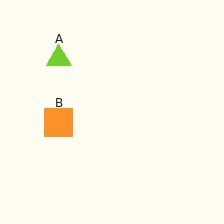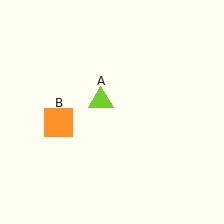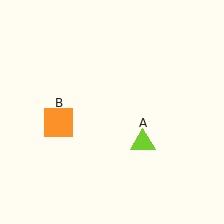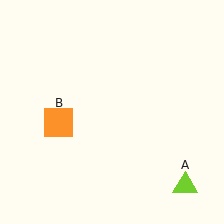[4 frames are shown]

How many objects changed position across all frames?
1 object changed position: lime triangle (object A).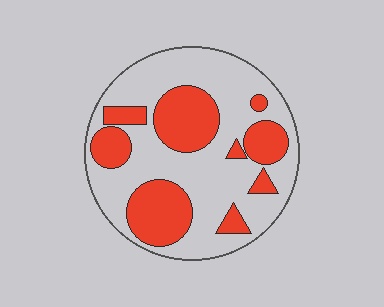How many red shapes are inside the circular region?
9.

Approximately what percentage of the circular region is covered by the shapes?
Approximately 35%.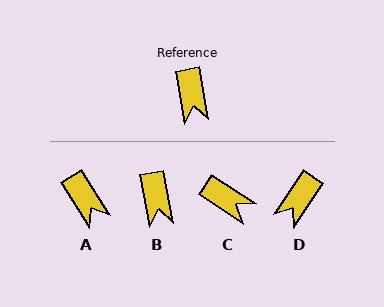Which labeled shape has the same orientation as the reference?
B.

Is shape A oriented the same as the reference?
No, it is off by about 23 degrees.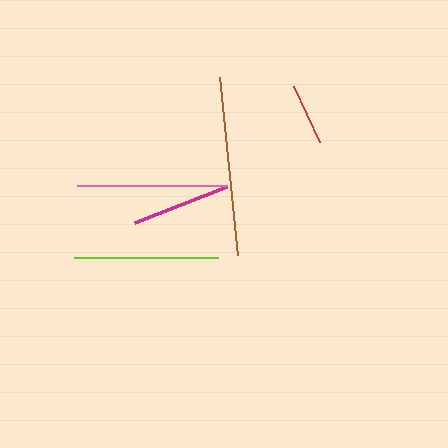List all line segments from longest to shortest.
From longest to shortest: brown, pink, lime, magenta, red.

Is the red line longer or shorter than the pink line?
The pink line is longer than the red line.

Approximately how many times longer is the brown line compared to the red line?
The brown line is approximately 2.9 times the length of the red line.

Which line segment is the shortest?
The red line is the shortest at approximately 62 pixels.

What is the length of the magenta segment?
The magenta segment is approximately 98 pixels long.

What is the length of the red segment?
The red segment is approximately 62 pixels long.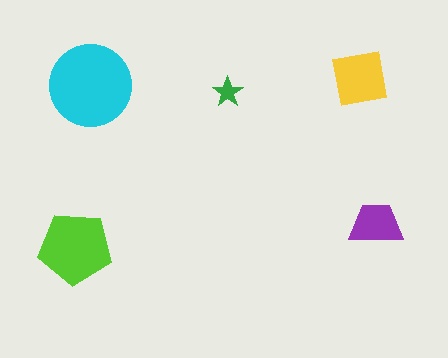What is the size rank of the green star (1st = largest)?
5th.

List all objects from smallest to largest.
The green star, the purple trapezoid, the yellow square, the lime pentagon, the cyan circle.